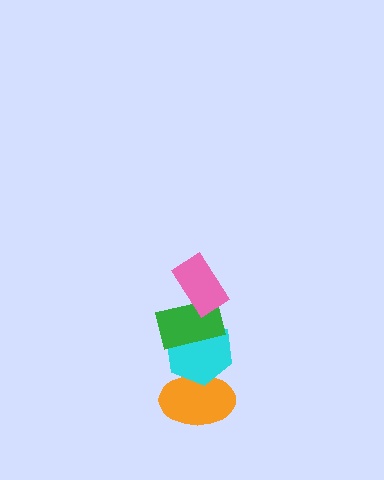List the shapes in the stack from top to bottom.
From top to bottom: the pink rectangle, the green rectangle, the cyan hexagon, the orange ellipse.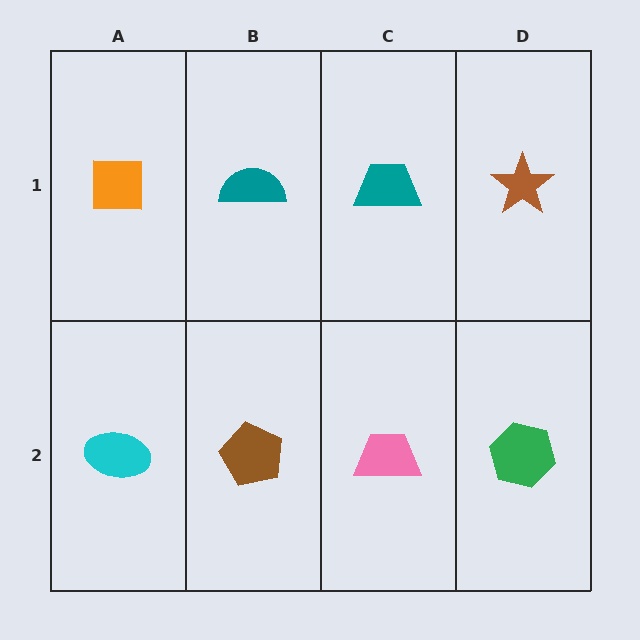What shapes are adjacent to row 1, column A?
A cyan ellipse (row 2, column A), a teal semicircle (row 1, column B).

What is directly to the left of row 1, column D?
A teal trapezoid.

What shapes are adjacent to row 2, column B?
A teal semicircle (row 1, column B), a cyan ellipse (row 2, column A), a pink trapezoid (row 2, column C).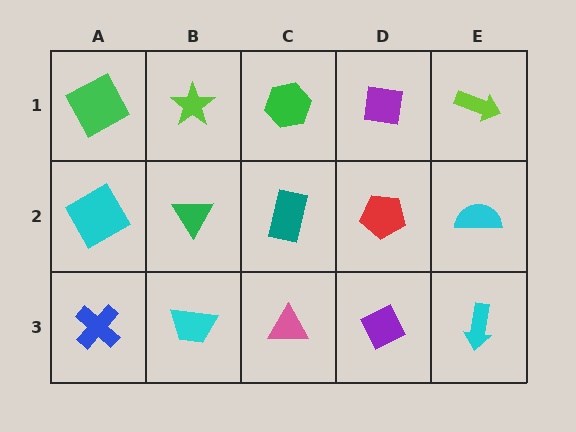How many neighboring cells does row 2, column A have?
3.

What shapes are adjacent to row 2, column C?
A green hexagon (row 1, column C), a pink triangle (row 3, column C), a green triangle (row 2, column B), a red pentagon (row 2, column D).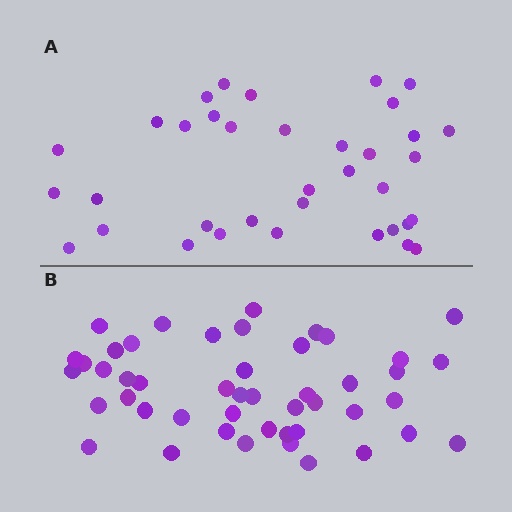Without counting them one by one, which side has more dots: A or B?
Region B (the bottom region) has more dots.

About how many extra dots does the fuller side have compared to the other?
Region B has roughly 12 or so more dots than region A.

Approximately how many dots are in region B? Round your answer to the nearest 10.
About 50 dots. (The exact count is 47, which rounds to 50.)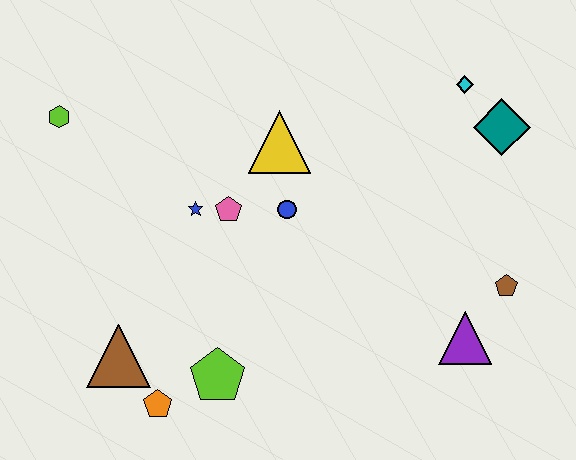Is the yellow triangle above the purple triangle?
Yes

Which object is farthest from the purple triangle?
The lime hexagon is farthest from the purple triangle.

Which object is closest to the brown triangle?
The orange pentagon is closest to the brown triangle.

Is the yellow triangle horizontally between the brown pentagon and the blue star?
Yes